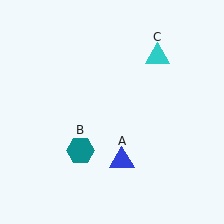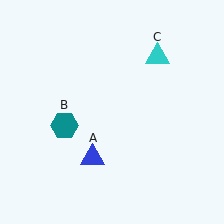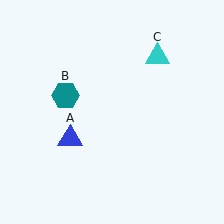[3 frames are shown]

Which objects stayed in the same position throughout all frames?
Cyan triangle (object C) remained stationary.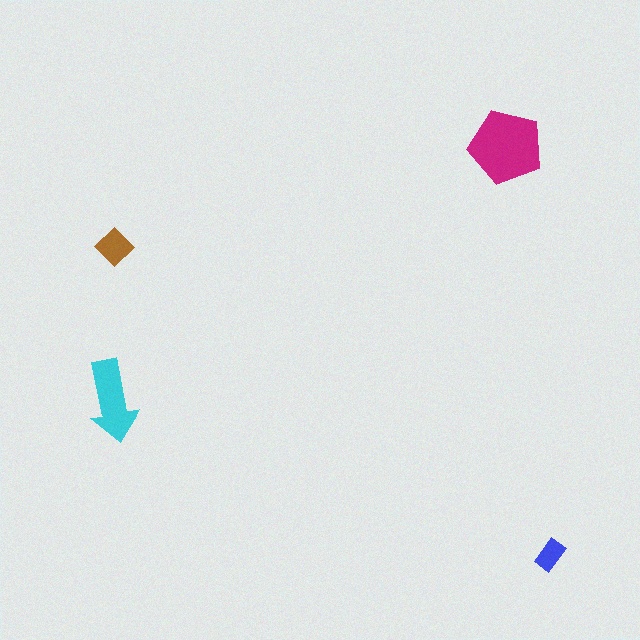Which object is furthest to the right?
The blue rectangle is rightmost.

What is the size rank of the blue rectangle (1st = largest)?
4th.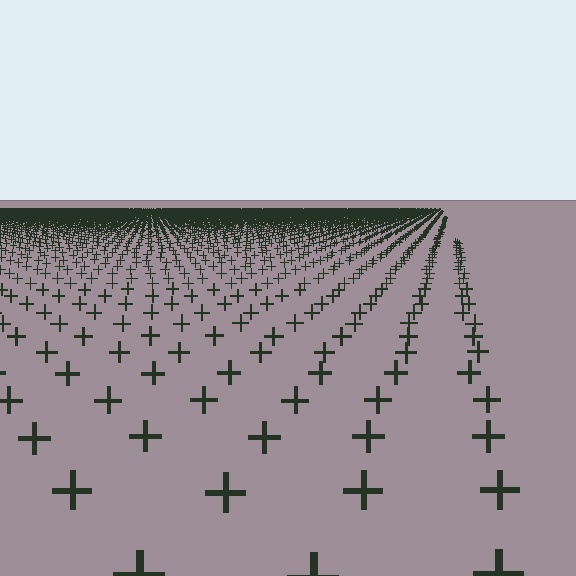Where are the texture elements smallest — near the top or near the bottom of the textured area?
Near the top.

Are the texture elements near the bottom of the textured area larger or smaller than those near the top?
Larger. Near the bottom, elements are closer to the viewer and appear at a bigger on-screen size.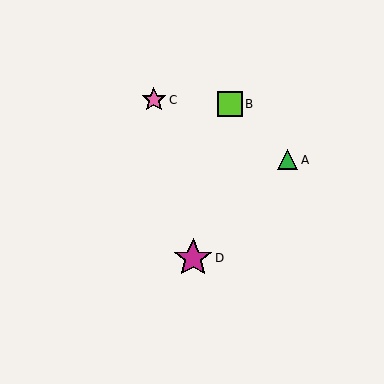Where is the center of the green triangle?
The center of the green triangle is at (288, 160).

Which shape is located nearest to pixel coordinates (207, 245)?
The magenta star (labeled D) at (193, 258) is nearest to that location.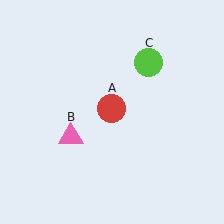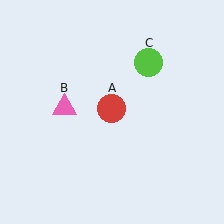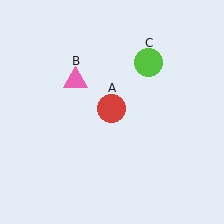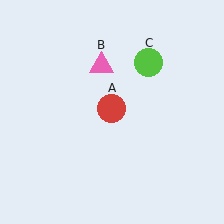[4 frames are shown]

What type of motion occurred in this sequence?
The pink triangle (object B) rotated clockwise around the center of the scene.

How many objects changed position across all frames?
1 object changed position: pink triangle (object B).